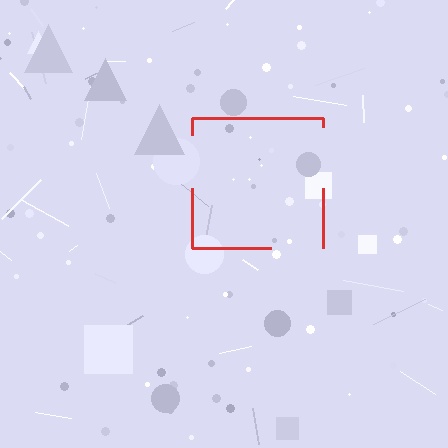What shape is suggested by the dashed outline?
The dashed outline suggests a square.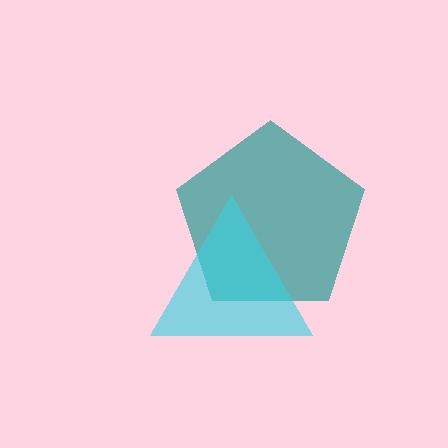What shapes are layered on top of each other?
The layered shapes are: a teal pentagon, a cyan triangle.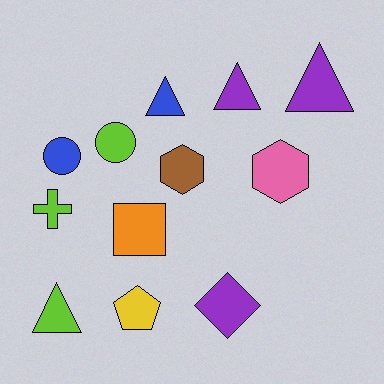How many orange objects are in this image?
There is 1 orange object.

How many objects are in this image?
There are 12 objects.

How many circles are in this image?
There are 2 circles.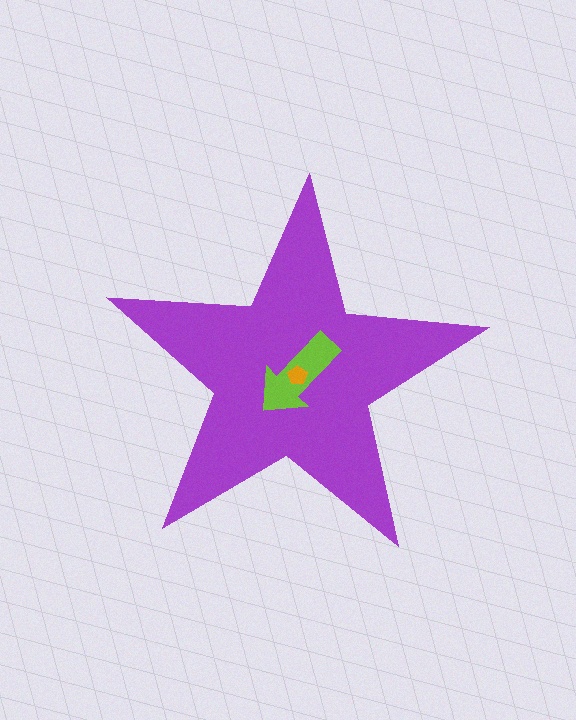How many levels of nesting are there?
3.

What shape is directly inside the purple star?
The lime arrow.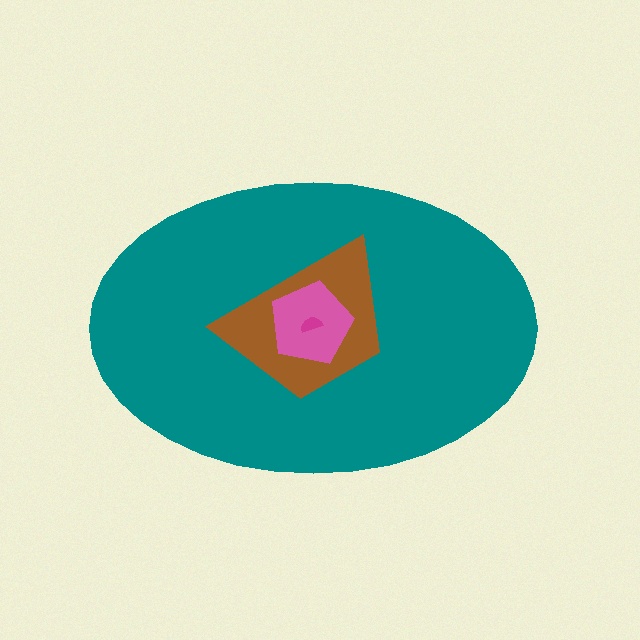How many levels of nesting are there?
4.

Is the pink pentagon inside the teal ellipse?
Yes.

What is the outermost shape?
The teal ellipse.